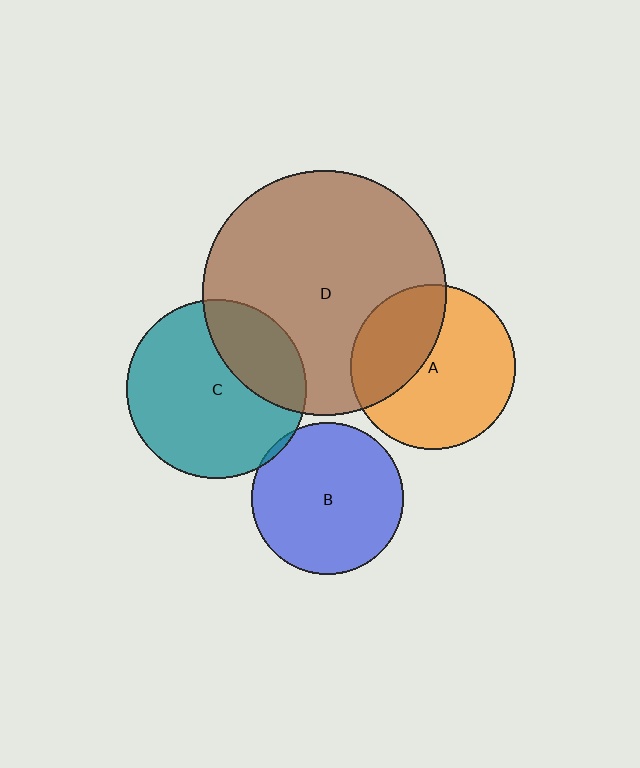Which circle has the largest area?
Circle D (brown).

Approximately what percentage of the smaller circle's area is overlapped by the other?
Approximately 5%.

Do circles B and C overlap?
Yes.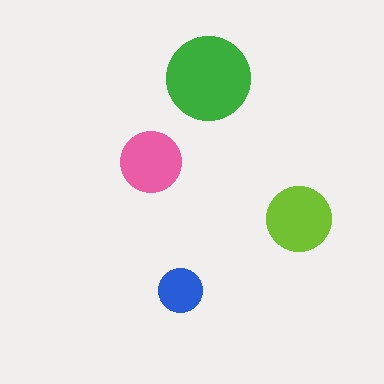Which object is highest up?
The green circle is topmost.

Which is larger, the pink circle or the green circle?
The green one.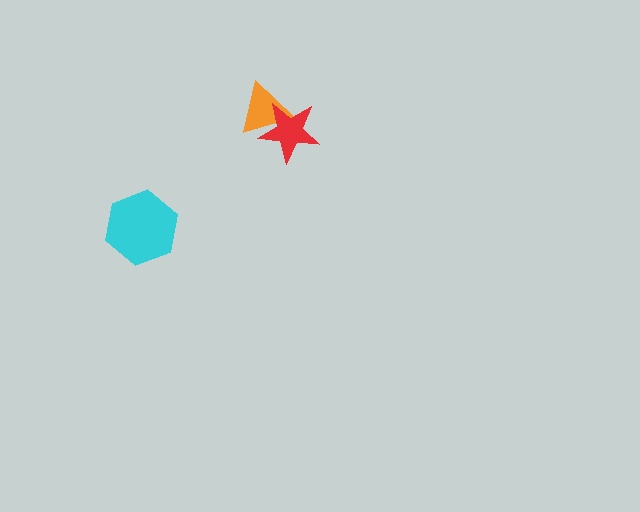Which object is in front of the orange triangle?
The red star is in front of the orange triangle.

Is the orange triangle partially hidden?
Yes, it is partially covered by another shape.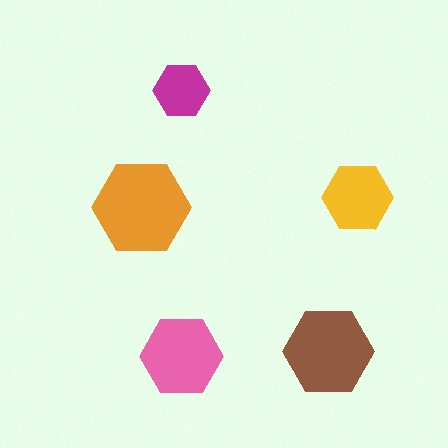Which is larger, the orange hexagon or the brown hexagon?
The orange one.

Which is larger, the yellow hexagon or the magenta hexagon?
The yellow one.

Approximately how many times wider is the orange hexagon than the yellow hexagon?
About 1.5 times wider.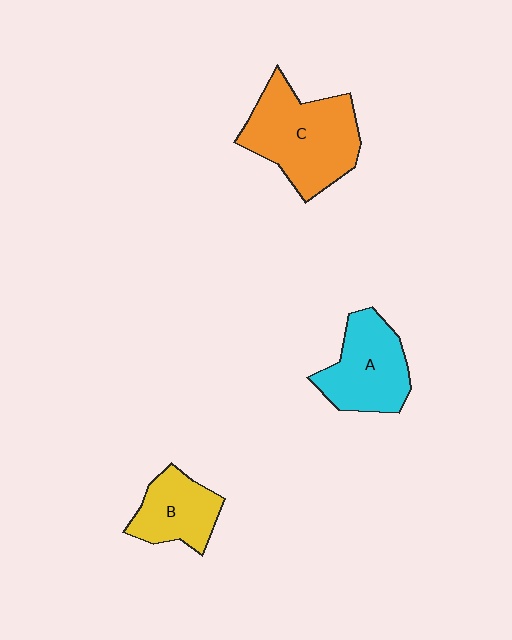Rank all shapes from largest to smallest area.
From largest to smallest: C (orange), A (cyan), B (yellow).